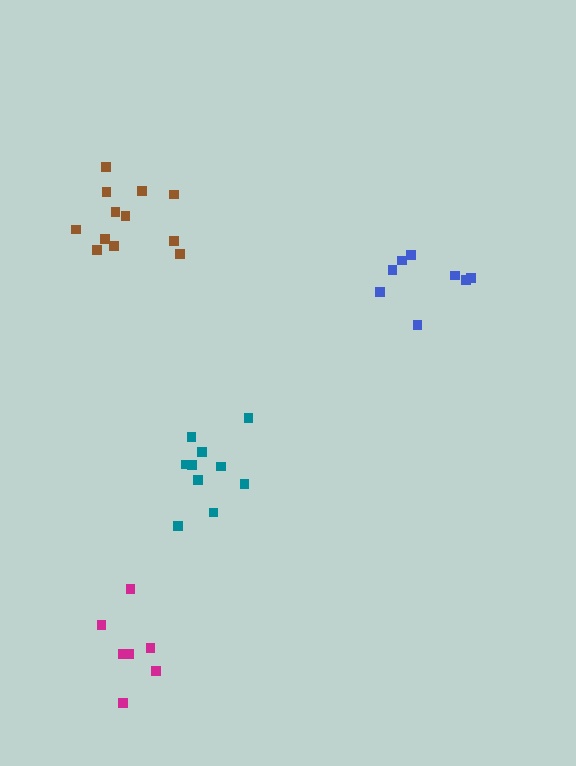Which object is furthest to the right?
The blue cluster is rightmost.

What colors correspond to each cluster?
The clusters are colored: magenta, brown, blue, teal.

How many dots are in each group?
Group 1: 7 dots, Group 2: 12 dots, Group 3: 8 dots, Group 4: 10 dots (37 total).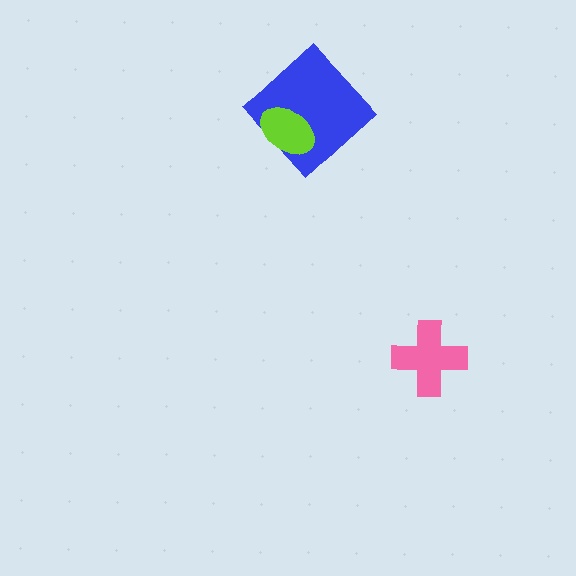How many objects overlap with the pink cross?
0 objects overlap with the pink cross.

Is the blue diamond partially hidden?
Yes, it is partially covered by another shape.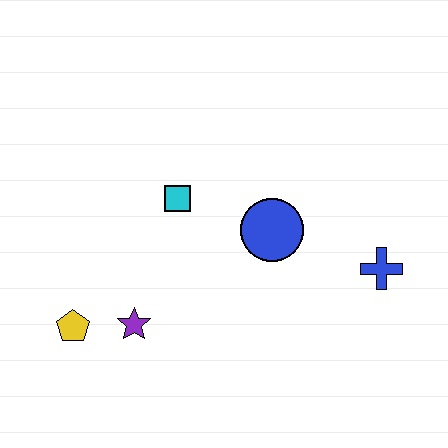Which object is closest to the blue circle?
The cyan square is closest to the blue circle.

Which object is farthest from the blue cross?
The yellow pentagon is farthest from the blue cross.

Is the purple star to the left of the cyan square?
Yes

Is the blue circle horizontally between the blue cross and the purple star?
Yes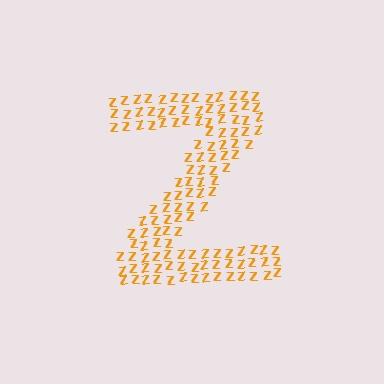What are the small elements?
The small elements are letter Z's.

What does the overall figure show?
The overall figure shows the letter Z.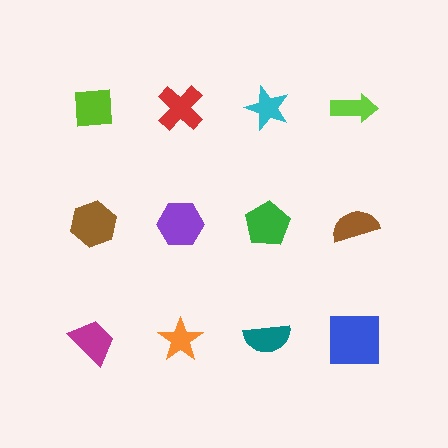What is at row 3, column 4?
A blue square.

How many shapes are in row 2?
4 shapes.